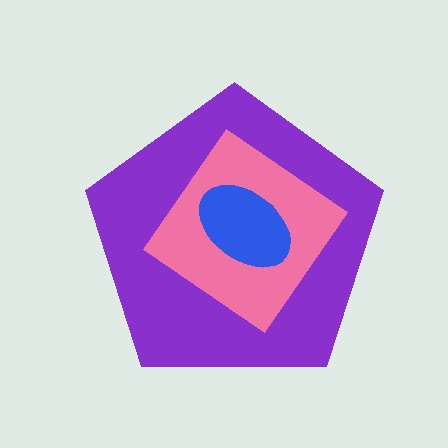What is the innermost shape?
The blue ellipse.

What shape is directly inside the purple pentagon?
The pink diamond.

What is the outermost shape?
The purple pentagon.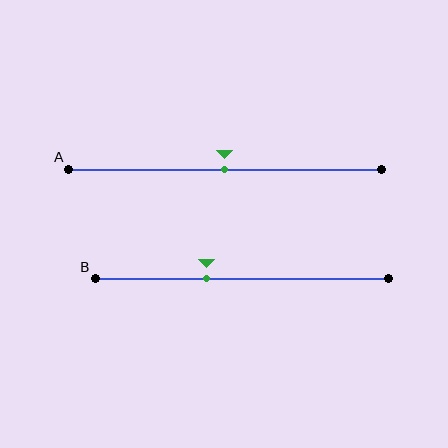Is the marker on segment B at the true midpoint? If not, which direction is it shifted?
No, the marker on segment B is shifted to the left by about 12% of the segment length.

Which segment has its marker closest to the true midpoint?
Segment A has its marker closest to the true midpoint.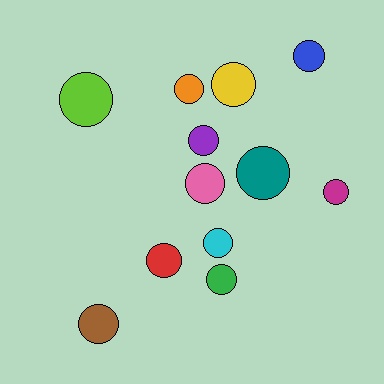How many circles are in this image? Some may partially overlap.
There are 12 circles.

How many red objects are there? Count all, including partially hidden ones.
There is 1 red object.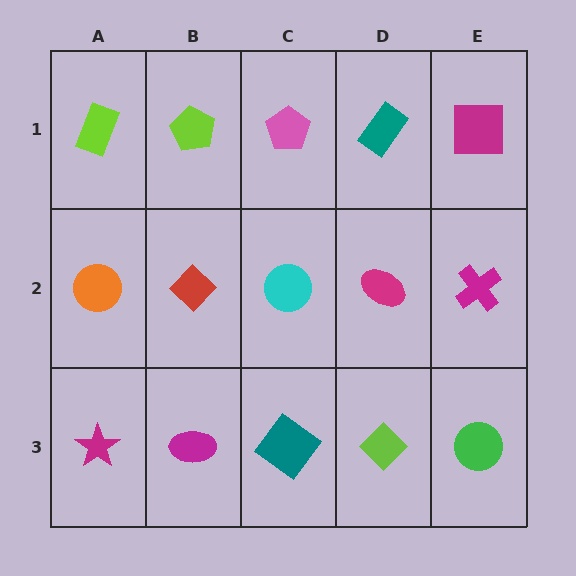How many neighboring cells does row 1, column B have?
3.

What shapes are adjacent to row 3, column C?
A cyan circle (row 2, column C), a magenta ellipse (row 3, column B), a lime diamond (row 3, column D).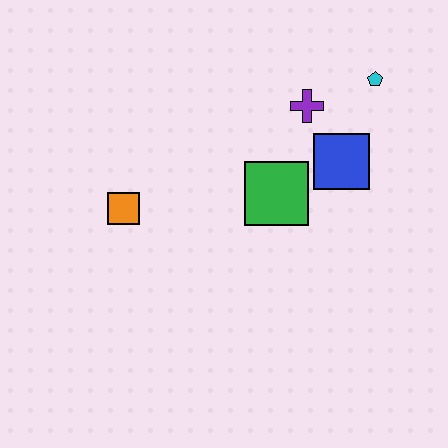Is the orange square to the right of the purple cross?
No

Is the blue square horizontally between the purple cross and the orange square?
No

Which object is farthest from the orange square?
The cyan pentagon is farthest from the orange square.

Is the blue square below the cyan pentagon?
Yes